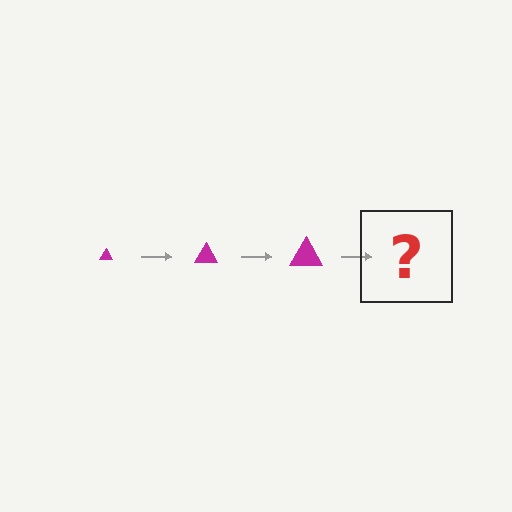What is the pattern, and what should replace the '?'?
The pattern is that the triangle gets progressively larger each step. The '?' should be a magenta triangle, larger than the previous one.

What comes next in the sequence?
The next element should be a magenta triangle, larger than the previous one.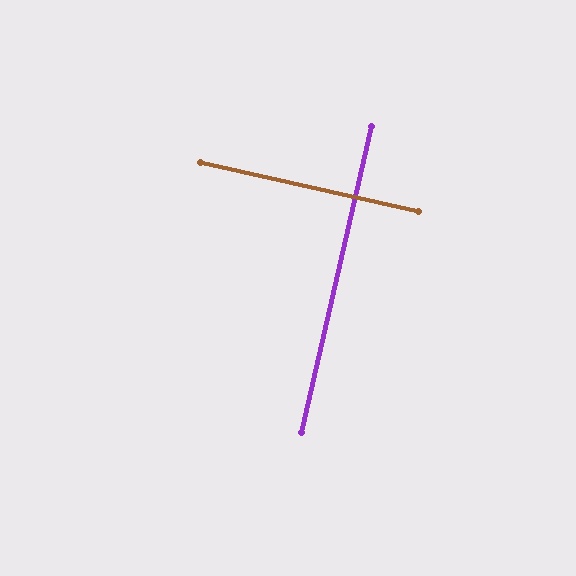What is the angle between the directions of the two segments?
Approximately 90 degrees.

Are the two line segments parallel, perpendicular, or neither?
Perpendicular — they meet at approximately 90°.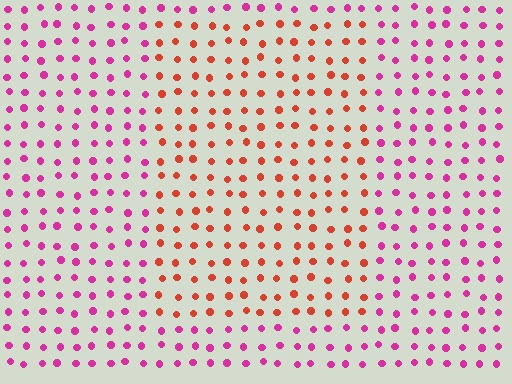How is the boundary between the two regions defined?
The boundary is defined purely by a slight shift in hue (about 47 degrees). Spacing, size, and orientation are identical on both sides.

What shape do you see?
I see a rectangle.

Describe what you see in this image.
The image is filled with small magenta elements in a uniform arrangement. A rectangle-shaped region is visible where the elements are tinted to a slightly different hue, forming a subtle color boundary.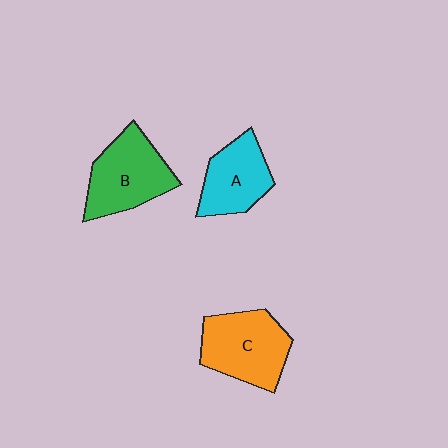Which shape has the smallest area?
Shape A (cyan).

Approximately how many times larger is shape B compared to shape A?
Approximately 1.3 times.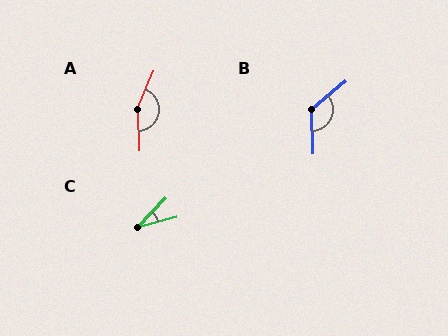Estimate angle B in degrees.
Approximately 128 degrees.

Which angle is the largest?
A, at approximately 154 degrees.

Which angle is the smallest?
C, at approximately 31 degrees.